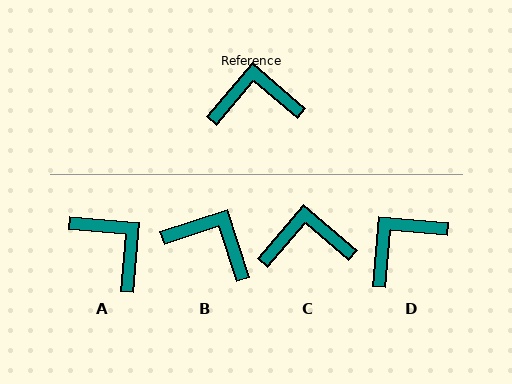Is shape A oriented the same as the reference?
No, it is off by about 54 degrees.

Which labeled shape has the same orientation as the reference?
C.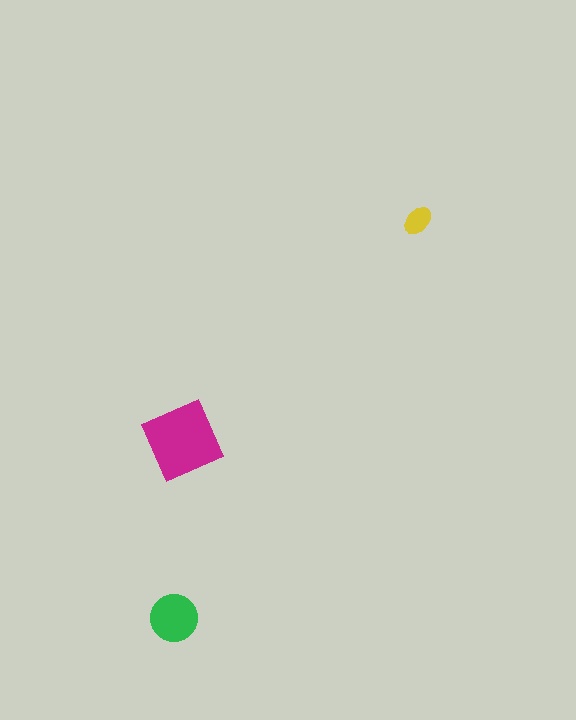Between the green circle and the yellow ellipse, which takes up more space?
The green circle.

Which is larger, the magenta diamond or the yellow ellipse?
The magenta diamond.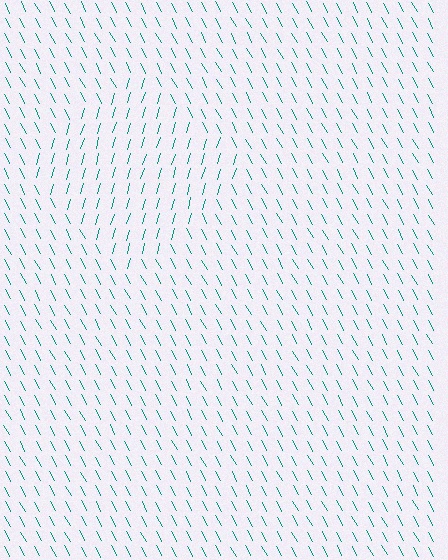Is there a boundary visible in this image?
Yes, there is a texture boundary formed by a change in line orientation.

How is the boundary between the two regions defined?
The boundary is defined purely by a change in line orientation (approximately 45 degrees difference). All lines are the same color and thickness.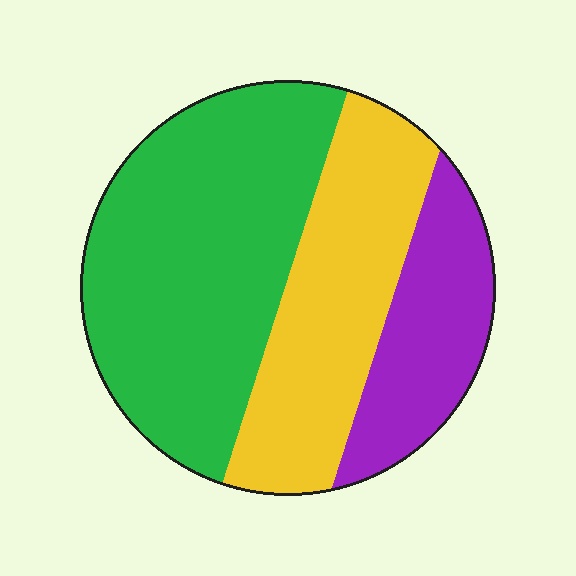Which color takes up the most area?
Green, at roughly 50%.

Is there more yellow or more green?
Green.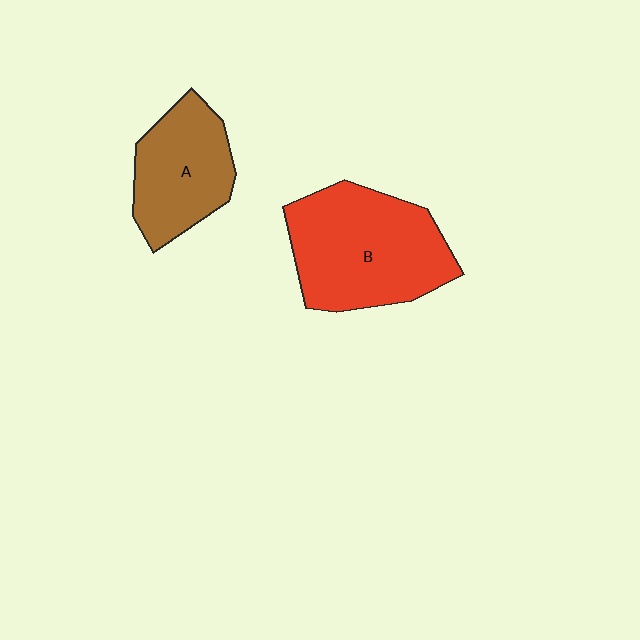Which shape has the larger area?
Shape B (red).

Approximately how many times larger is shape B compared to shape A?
Approximately 1.5 times.